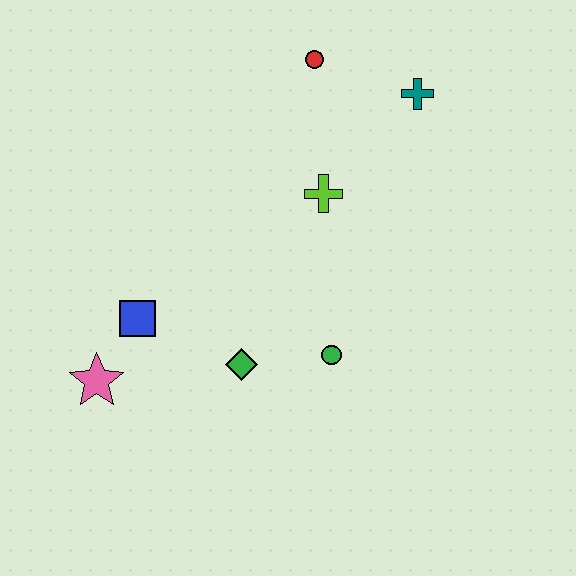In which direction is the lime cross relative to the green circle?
The lime cross is above the green circle.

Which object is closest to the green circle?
The green diamond is closest to the green circle.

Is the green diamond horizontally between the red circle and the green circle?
No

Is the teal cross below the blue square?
No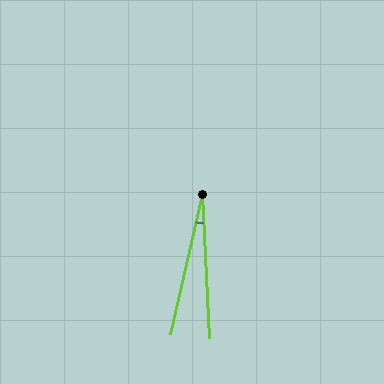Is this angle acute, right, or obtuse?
It is acute.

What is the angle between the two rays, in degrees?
Approximately 15 degrees.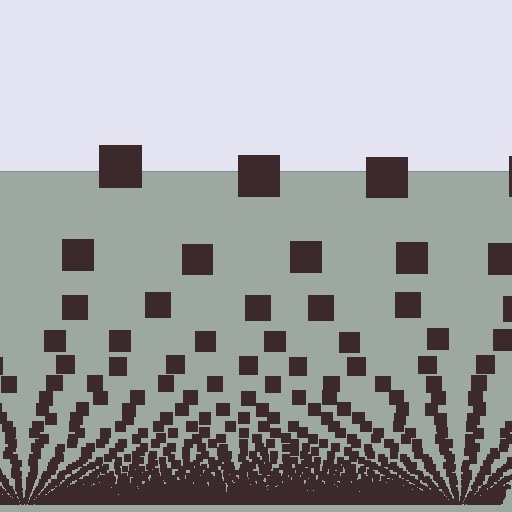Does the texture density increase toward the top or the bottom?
Density increases toward the bottom.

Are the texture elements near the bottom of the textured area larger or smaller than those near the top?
Smaller. The gradient is inverted — elements near the bottom are smaller and denser.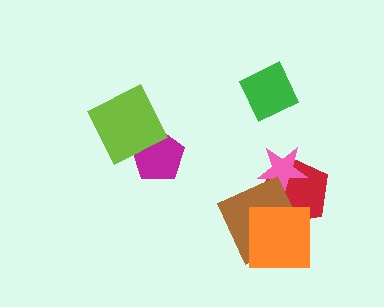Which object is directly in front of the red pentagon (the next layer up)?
The pink star is directly in front of the red pentagon.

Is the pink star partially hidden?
Yes, it is partially covered by another shape.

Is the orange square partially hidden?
No, no other shape covers it.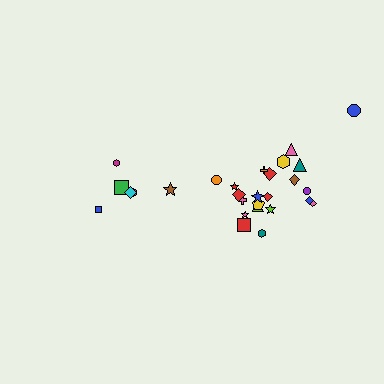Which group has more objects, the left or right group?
The right group.